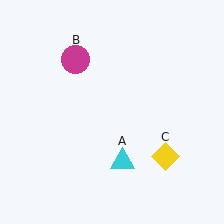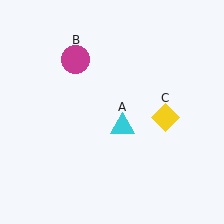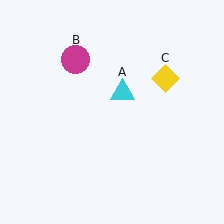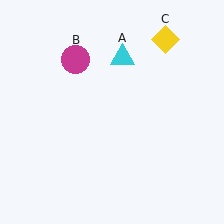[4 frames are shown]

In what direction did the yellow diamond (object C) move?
The yellow diamond (object C) moved up.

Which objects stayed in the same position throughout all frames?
Magenta circle (object B) remained stationary.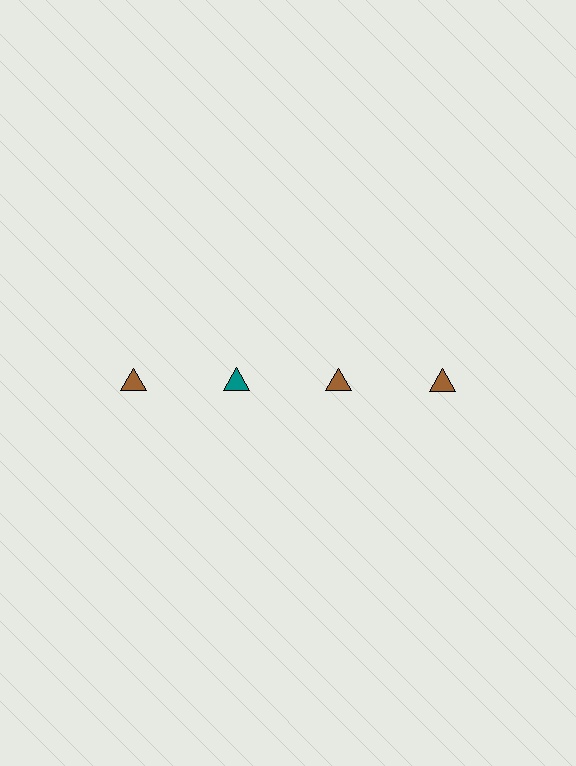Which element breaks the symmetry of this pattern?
The teal triangle in the top row, second from left column breaks the symmetry. All other shapes are brown triangles.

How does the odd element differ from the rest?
It has a different color: teal instead of brown.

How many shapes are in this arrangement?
There are 4 shapes arranged in a grid pattern.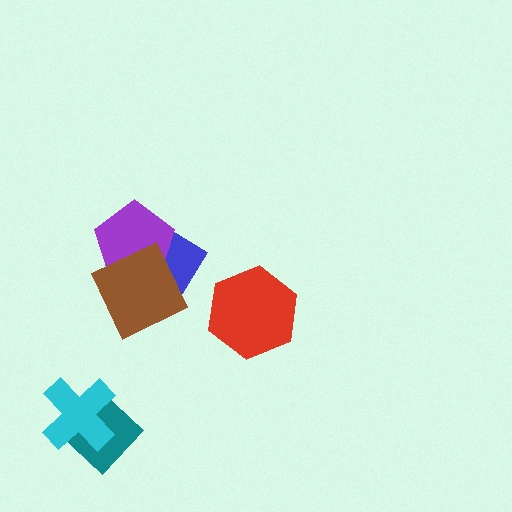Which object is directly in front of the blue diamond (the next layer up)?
The purple pentagon is directly in front of the blue diamond.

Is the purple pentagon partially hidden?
Yes, it is partially covered by another shape.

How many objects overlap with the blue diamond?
2 objects overlap with the blue diamond.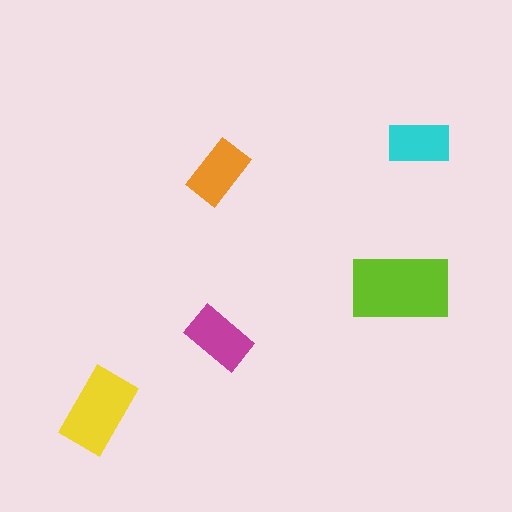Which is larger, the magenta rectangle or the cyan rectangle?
The magenta one.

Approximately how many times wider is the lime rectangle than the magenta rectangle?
About 1.5 times wider.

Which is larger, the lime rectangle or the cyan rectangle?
The lime one.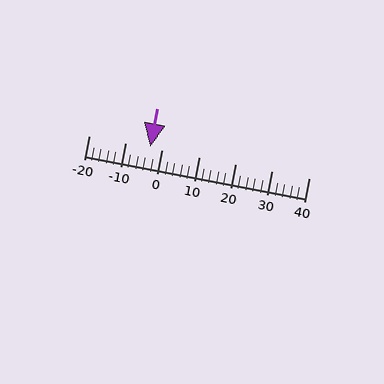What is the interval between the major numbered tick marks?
The major tick marks are spaced 10 units apart.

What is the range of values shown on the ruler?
The ruler shows values from -20 to 40.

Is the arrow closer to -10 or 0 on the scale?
The arrow is closer to 0.